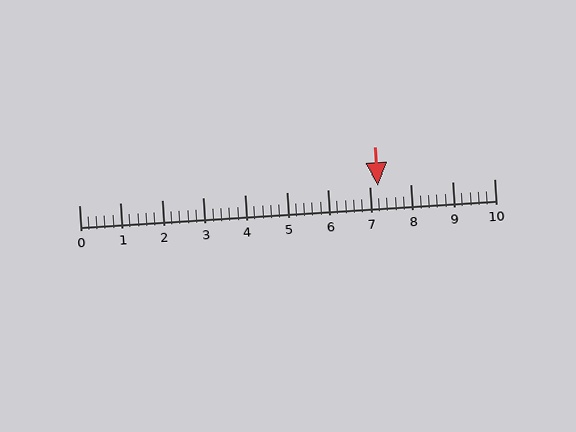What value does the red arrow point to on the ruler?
The red arrow points to approximately 7.2.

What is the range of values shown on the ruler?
The ruler shows values from 0 to 10.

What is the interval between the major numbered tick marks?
The major tick marks are spaced 1 units apart.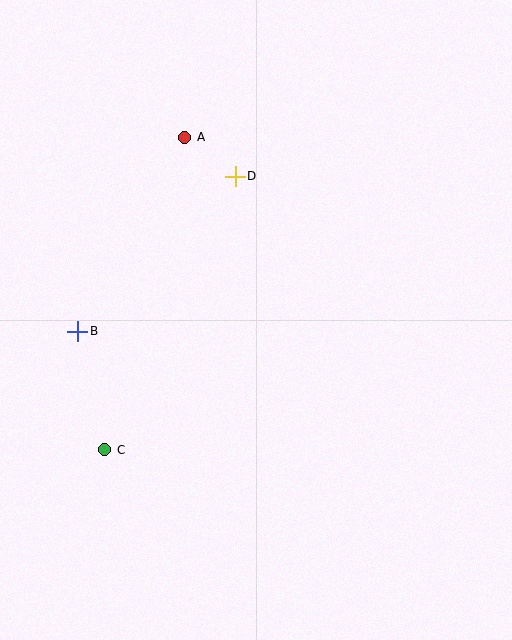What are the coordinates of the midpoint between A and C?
The midpoint between A and C is at (145, 293).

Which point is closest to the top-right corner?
Point D is closest to the top-right corner.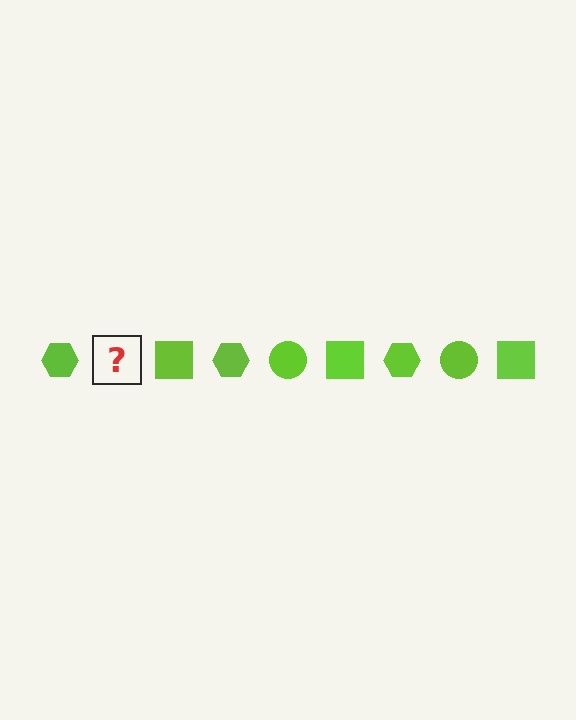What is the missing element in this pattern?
The missing element is a lime circle.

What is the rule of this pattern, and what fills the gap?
The rule is that the pattern cycles through hexagon, circle, square shapes in lime. The gap should be filled with a lime circle.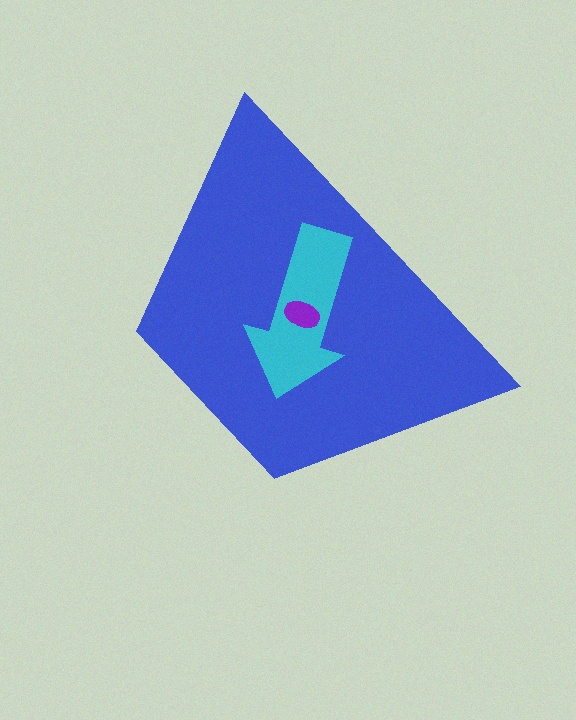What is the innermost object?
The purple ellipse.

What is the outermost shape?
The blue trapezoid.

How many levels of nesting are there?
3.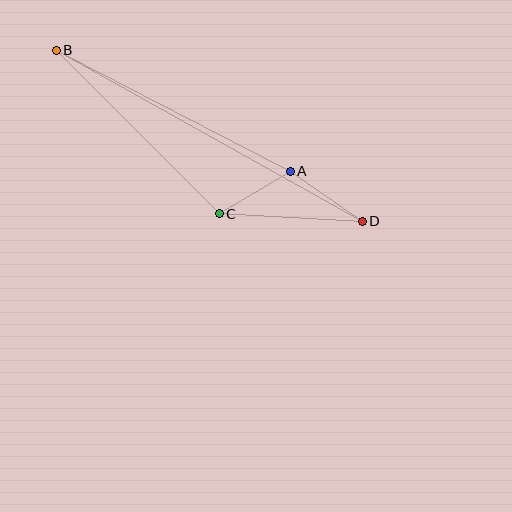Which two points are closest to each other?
Points A and C are closest to each other.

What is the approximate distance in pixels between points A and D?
The distance between A and D is approximately 87 pixels.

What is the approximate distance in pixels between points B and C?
The distance between B and C is approximately 231 pixels.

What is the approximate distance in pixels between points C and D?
The distance between C and D is approximately 143 pixels.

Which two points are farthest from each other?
Points B and D are farthest from each other.